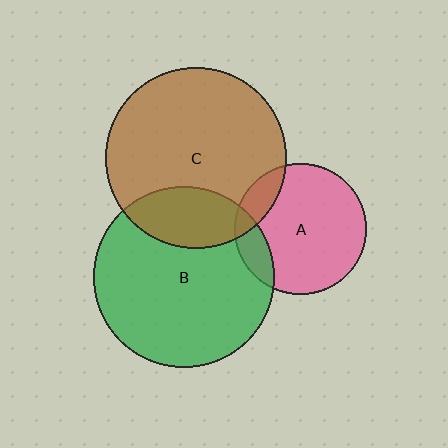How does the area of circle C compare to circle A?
Approximately 1.9 times.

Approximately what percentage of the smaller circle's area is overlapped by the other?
Approximately 25%.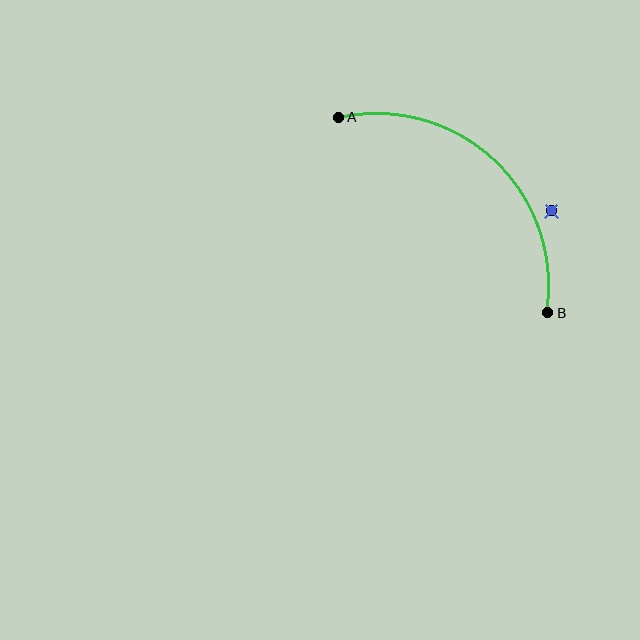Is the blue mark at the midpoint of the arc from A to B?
No — the blue mark does not lie on the arc at all. It sits slightly outside the curve.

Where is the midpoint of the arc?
The arc midpoint is the point on the curve farthest from the straight line joining A and B. It sits above and to the right of that line.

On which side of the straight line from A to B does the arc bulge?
The arc bulges above and to the right of the straight line connecting A and B.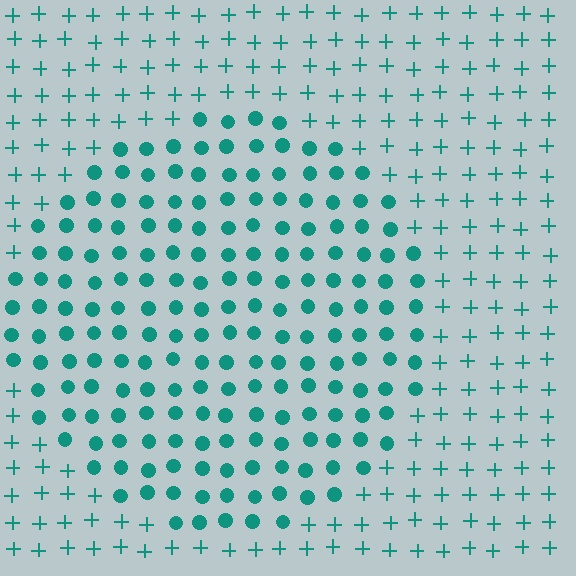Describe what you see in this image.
The image is filled with small teal elements arranged in a uniform grid. A circle-shaped region contains circles, while the surrounding area contains plus signs. The boundary is defined purely by the change in element shape.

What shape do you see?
I see a circle.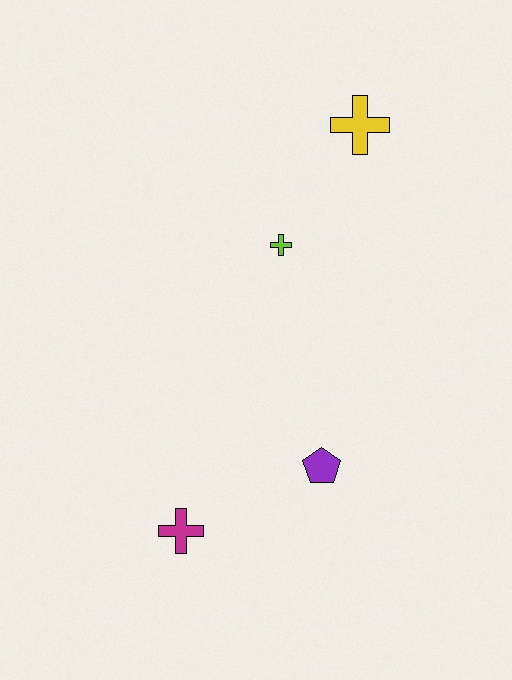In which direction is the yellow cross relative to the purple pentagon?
The yellow cross is above the purple pentagon.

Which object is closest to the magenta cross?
The purple pentagon is closest to the magenta cross.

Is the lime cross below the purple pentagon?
No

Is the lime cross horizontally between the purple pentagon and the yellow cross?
No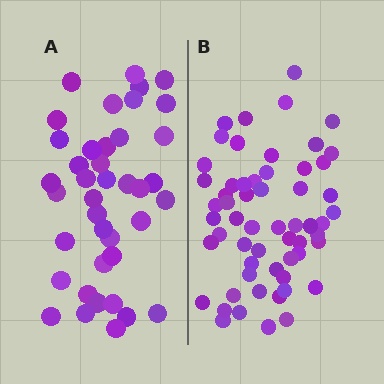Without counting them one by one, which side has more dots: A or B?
Region B (the right region) has more dots.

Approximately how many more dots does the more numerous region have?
Region B has approximately 20 more dots than region A.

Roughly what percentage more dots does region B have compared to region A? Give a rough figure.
About 45% more.